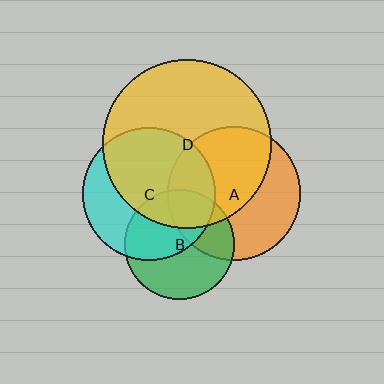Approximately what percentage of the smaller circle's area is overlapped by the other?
Approximately 50%.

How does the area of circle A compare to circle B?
Approximately 1.5 times.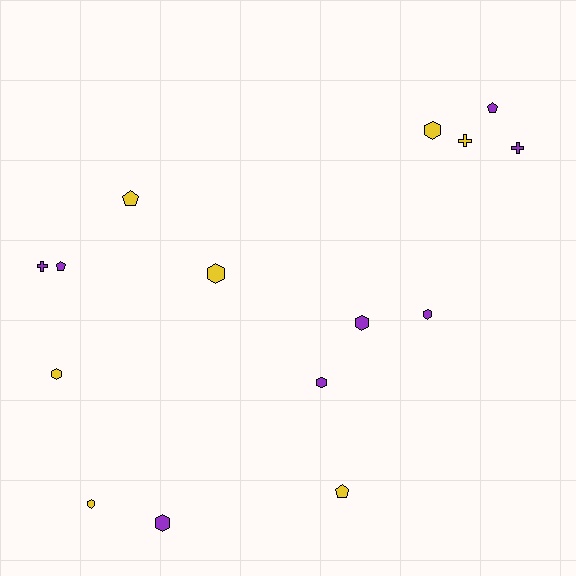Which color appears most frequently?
Purple, with 8 objects.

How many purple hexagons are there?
There are 4 purple hexagons.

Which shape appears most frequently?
Hexagon, with 8 objects.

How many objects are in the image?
There are 15 objects.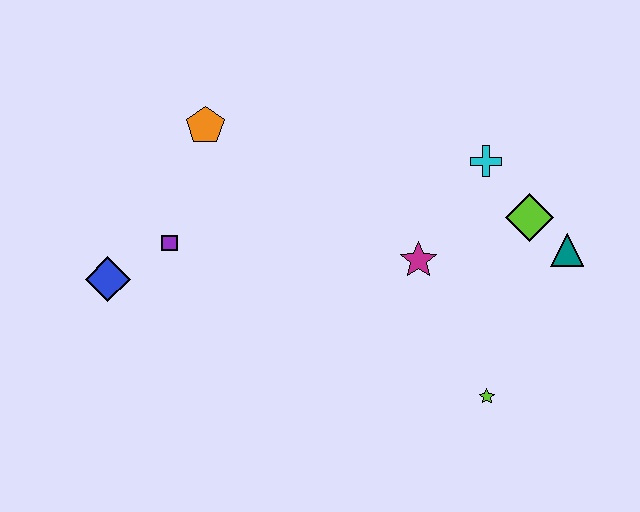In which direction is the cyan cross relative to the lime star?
The cyan cross is above the lime star.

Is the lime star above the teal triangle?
No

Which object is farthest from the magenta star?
The blue diamond is farthest from the magenta star.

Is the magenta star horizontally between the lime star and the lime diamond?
No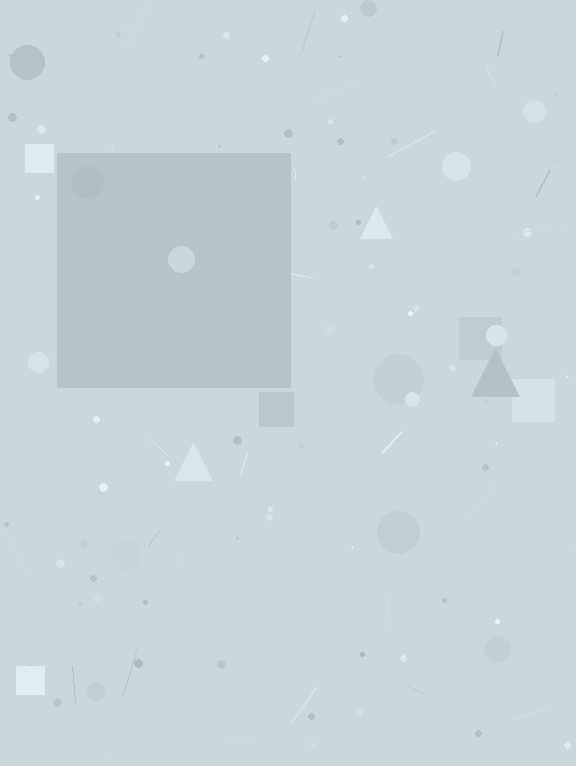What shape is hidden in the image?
A square is hidden in the image.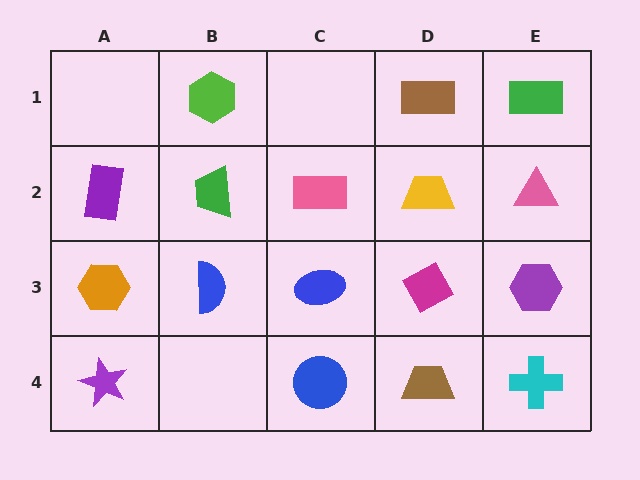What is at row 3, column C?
A blue ellipse.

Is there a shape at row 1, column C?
No, that cell is empty.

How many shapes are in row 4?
4 shapes.